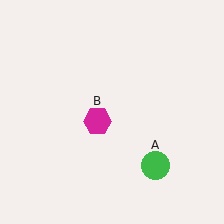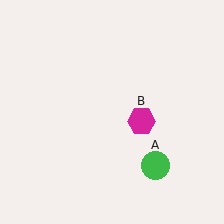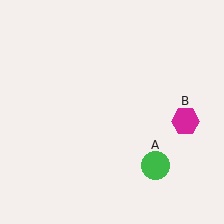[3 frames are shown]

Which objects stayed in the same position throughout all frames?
Green circle (object A) remained stationary.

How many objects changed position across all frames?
1 object changed position: magenta hexagon (object B).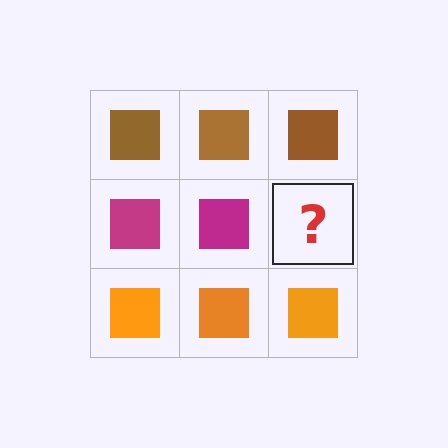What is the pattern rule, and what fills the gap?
The rule is that each row has a consistent color. The gap should be filled with a magenta square.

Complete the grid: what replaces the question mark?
The question mark should be replaced with a magenta square.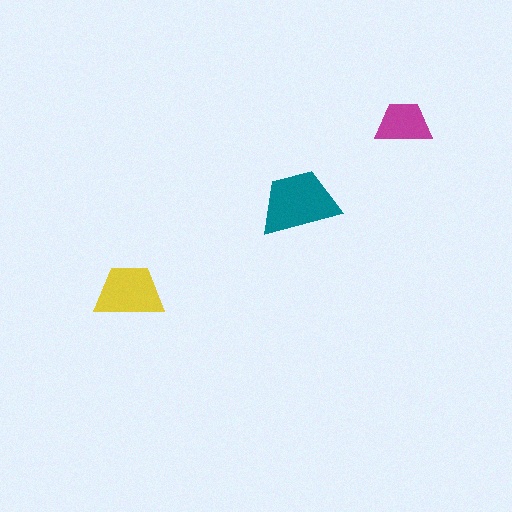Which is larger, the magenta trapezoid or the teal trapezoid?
The teal one.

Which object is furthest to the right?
The magenta trapezoid is rightmost.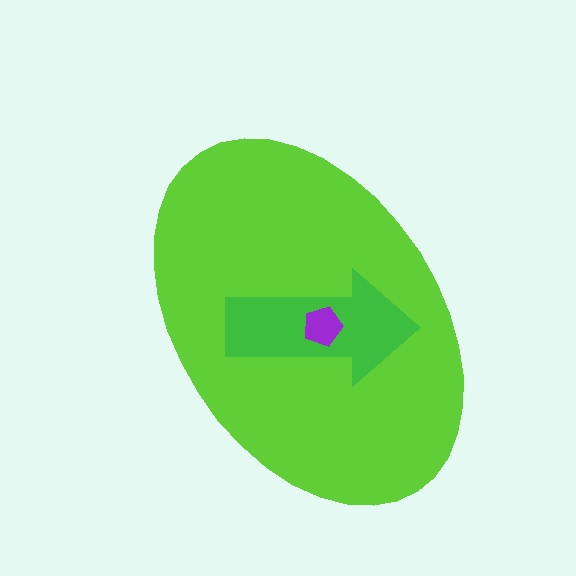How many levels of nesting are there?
3.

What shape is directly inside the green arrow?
The purple pentagon.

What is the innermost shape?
The purple pentagon.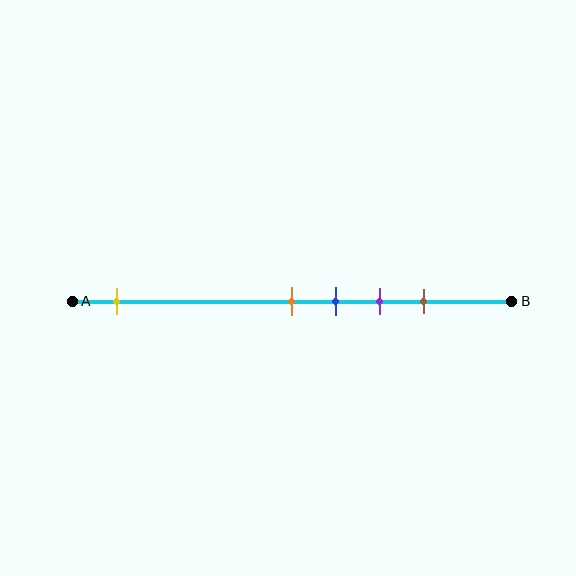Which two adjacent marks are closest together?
The orange and blue marks are the closest adjacent pair.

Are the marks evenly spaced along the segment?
No, the marks are not evenly spaced.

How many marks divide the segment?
There are 5 marks dividing the segment.